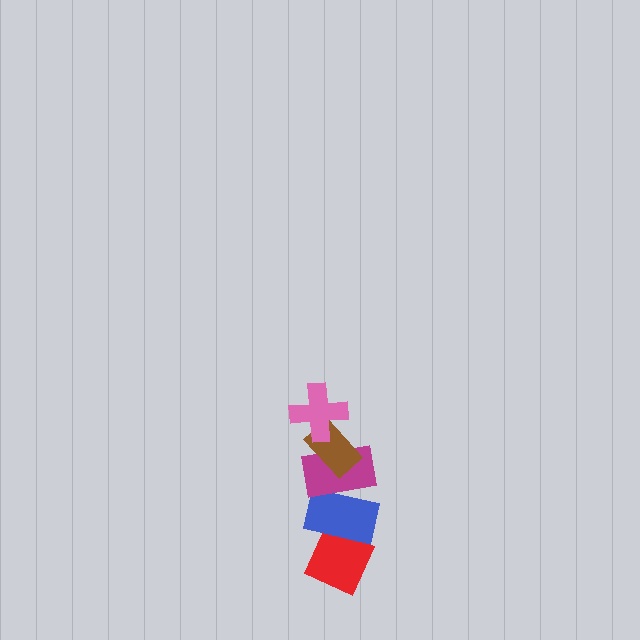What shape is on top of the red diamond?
The blue rectangle is on top of the red diamond.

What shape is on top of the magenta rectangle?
The brown rectangle is on top of the magenta rectangle.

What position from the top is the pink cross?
The pink cross is 1st from the top.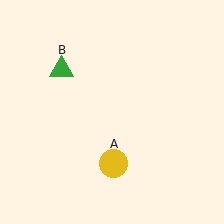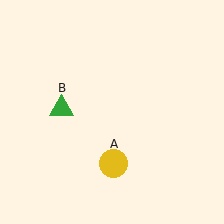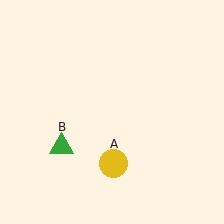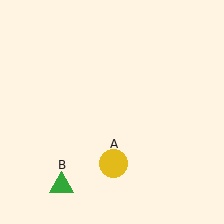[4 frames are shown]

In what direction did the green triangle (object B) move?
The green triangle (object B) moved down.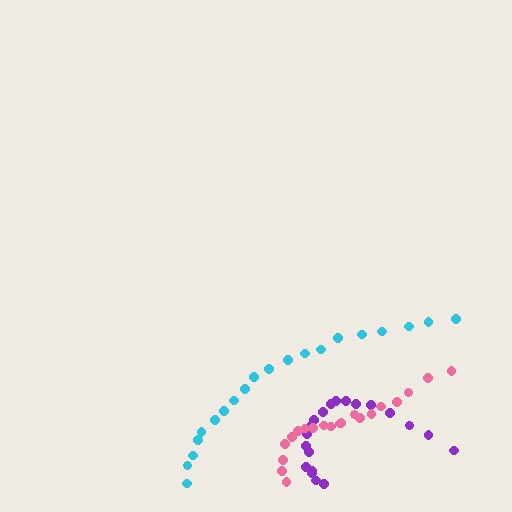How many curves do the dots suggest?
There are 3 distinct paths.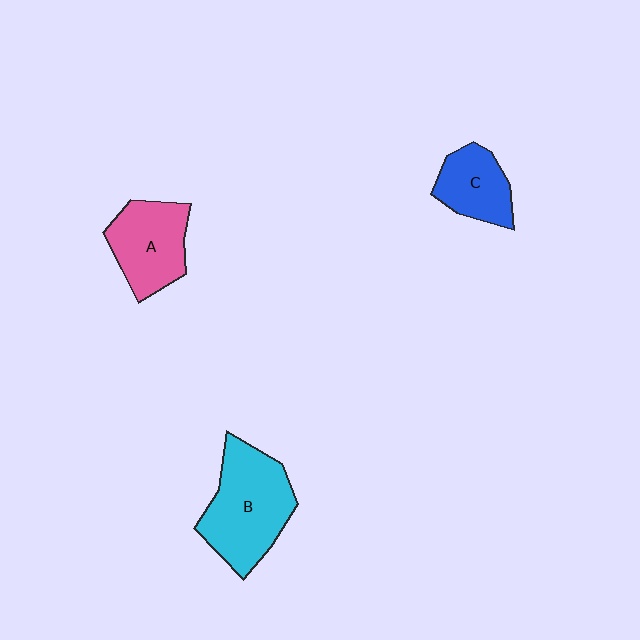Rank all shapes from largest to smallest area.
From largest to smallest: B (cyan), A (pink), C (blue).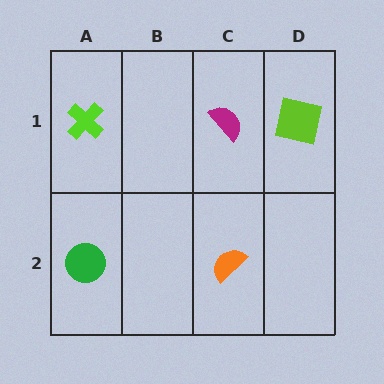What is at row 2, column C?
An orange semicircle.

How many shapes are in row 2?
2 shapes.